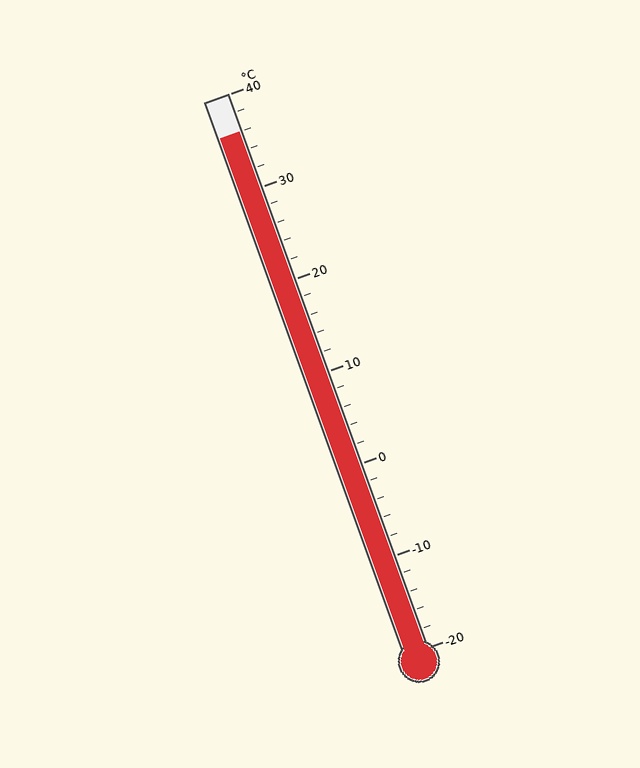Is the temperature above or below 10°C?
The temperature is above 10°C.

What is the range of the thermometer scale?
The thermometer scale ranges from -20°C to 40°C.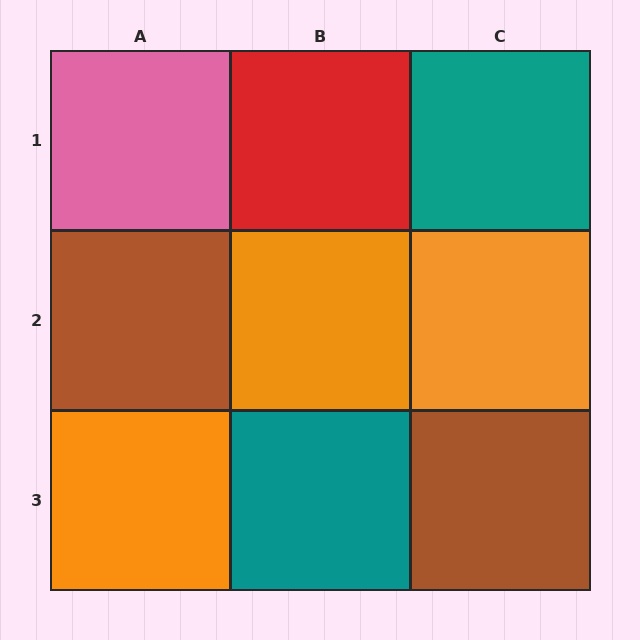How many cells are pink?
1 cell is pink.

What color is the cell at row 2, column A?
Brown.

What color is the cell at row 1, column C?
Teal.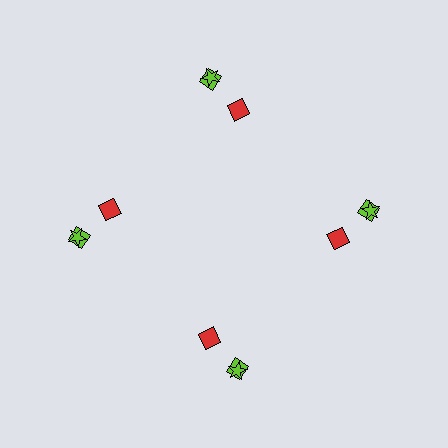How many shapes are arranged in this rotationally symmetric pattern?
There are 12 shapes, arranged in 4 groups of 3.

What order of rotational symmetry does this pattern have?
This pattern has 4-fold rotational symmetry.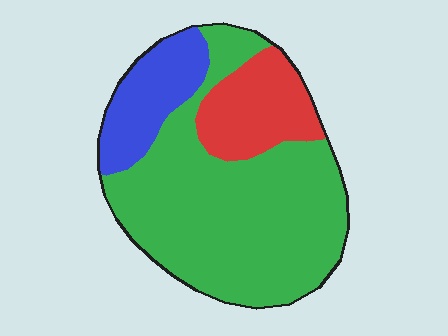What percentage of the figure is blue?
Blue covers around 15% of the figure.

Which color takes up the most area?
Green, at roughly 65%.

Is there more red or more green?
Green.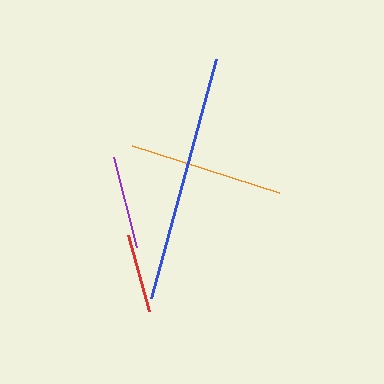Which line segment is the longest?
The blue line is the longest at approximately 248 pixels.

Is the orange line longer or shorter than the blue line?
The blue line is longer than the orange line.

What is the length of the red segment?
The red segment is approximately 78 pixels long.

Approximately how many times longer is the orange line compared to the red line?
The orange line is approximately 2.0 times the length of the red line.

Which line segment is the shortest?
The red line is the shortest at approximately 78 pixels.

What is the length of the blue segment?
The blue segment is approximately 248 pixels long.